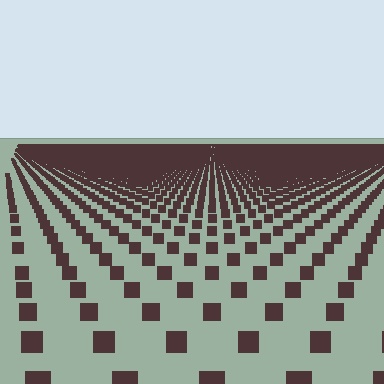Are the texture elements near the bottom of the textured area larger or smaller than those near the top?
Larger. Near the bottom, elements are closer to the viewer and appear at a bigger on-screen size.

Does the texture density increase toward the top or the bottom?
Density increases toward the top.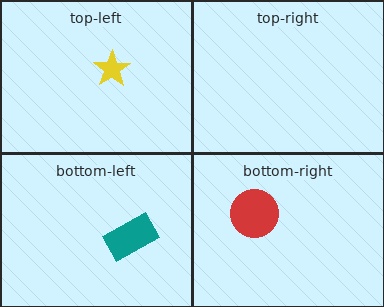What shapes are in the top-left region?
The yellow star.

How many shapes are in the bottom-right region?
1.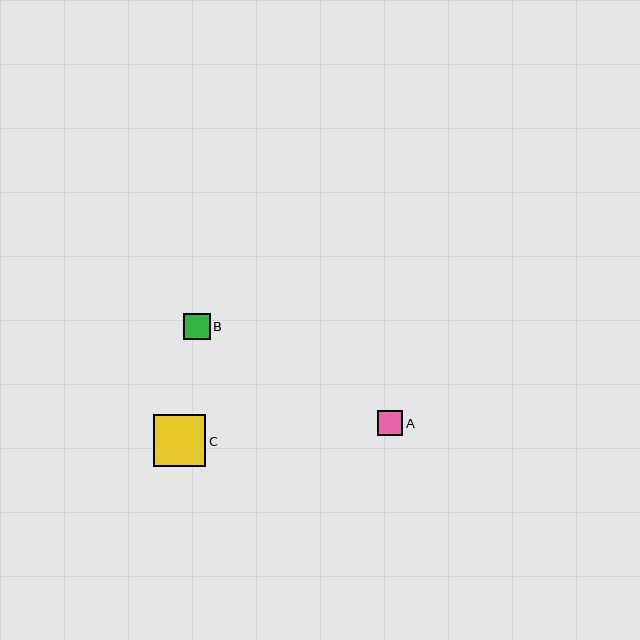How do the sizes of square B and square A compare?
Square B and square A are approximately the same size.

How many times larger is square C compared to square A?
Square C is approximately 2.1 times the size of square A.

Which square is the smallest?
Square A is the smallest with a size of approximately 25 pixels.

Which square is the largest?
Square C is the largest with a size of approximately 52 pixels.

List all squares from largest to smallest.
From largest to smallest: C, B, A.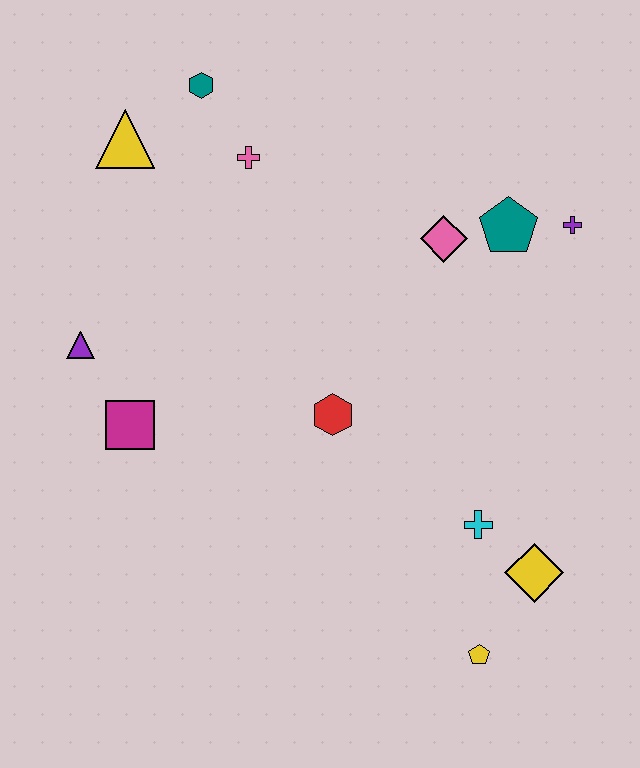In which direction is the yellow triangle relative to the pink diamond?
The yellow triangle is to the left of the pink diamond.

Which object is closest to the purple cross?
The teal pentagon is closest to the purple cross.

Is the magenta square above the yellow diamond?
Yes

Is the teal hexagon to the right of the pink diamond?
No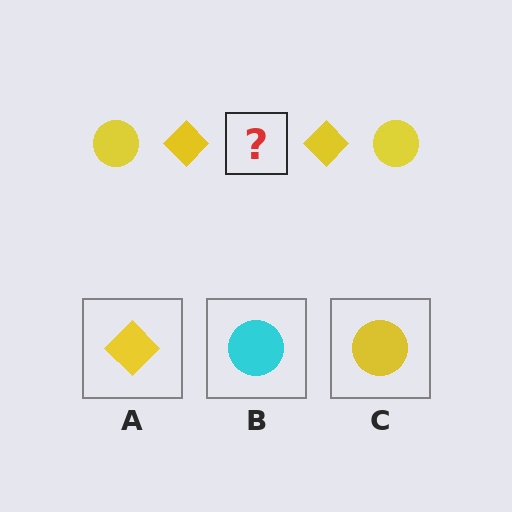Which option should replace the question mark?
Option C.